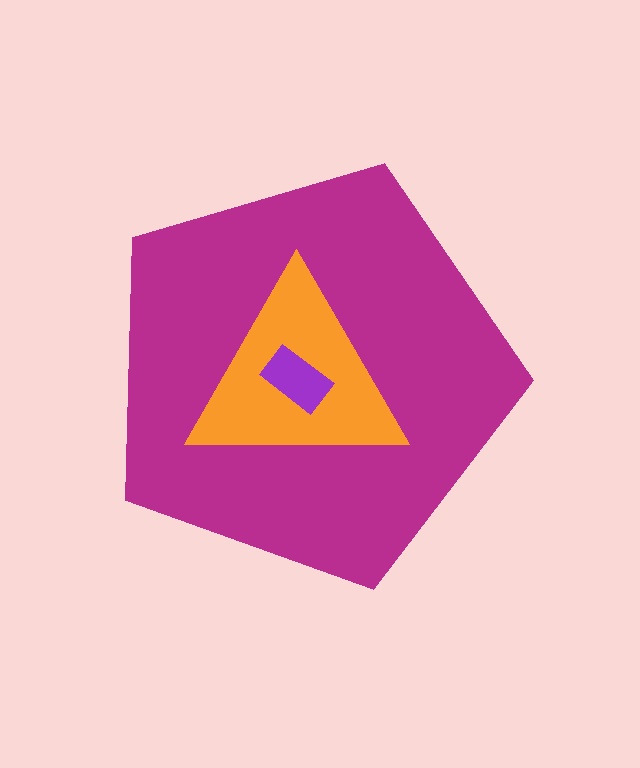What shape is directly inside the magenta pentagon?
The orange triangle.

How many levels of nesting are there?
3.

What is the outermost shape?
The magenta pentagon.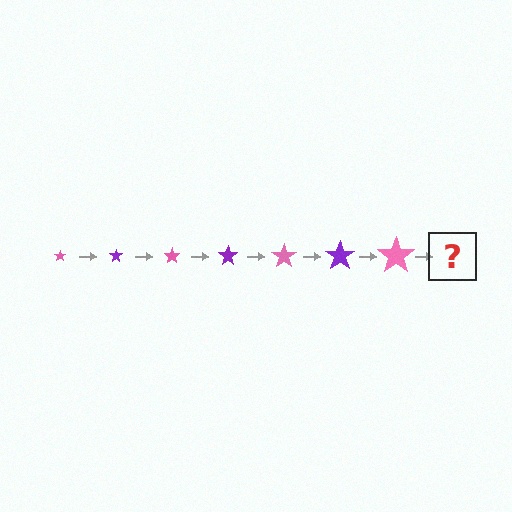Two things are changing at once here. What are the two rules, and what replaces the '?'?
The two rules are that the star grows larger each step and the color cycles through pink and purple. The '?' should be a purple star, larger than the previous one.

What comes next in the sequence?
The next element should be a purple star, larger than the previous one.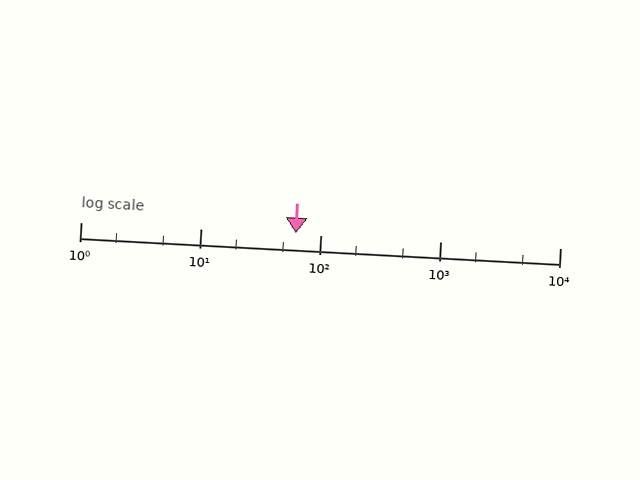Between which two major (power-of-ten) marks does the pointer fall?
The pointer is between 10 and 100.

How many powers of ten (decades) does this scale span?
The scale spans 4 decades, from 1 to 10000.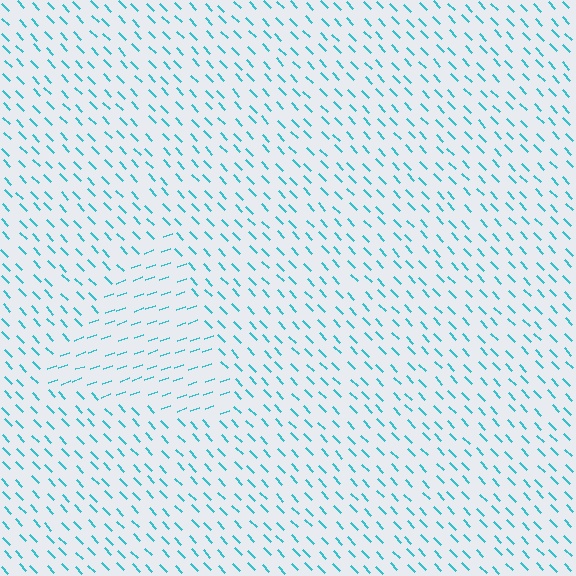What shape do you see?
I see a triangle.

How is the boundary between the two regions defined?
The boundary is defined purely by a change in line orientation (approximately 66 degrees difference). All lines are the same color and thickness.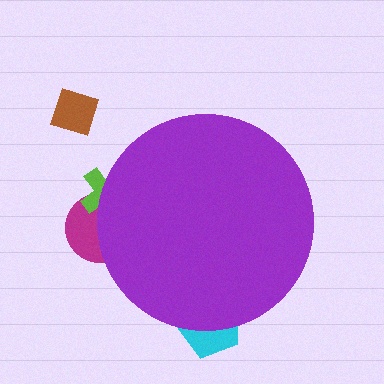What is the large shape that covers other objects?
A purple circle.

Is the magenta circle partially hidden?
Yes, the magenta circle is partially hidden behind the purple circle.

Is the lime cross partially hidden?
Yes, the lime cross is partially hidden behind the purple circle.